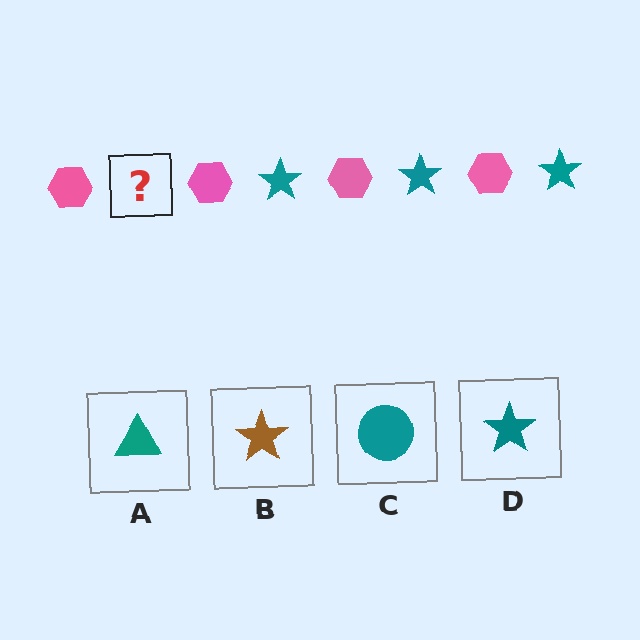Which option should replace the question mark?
Option D.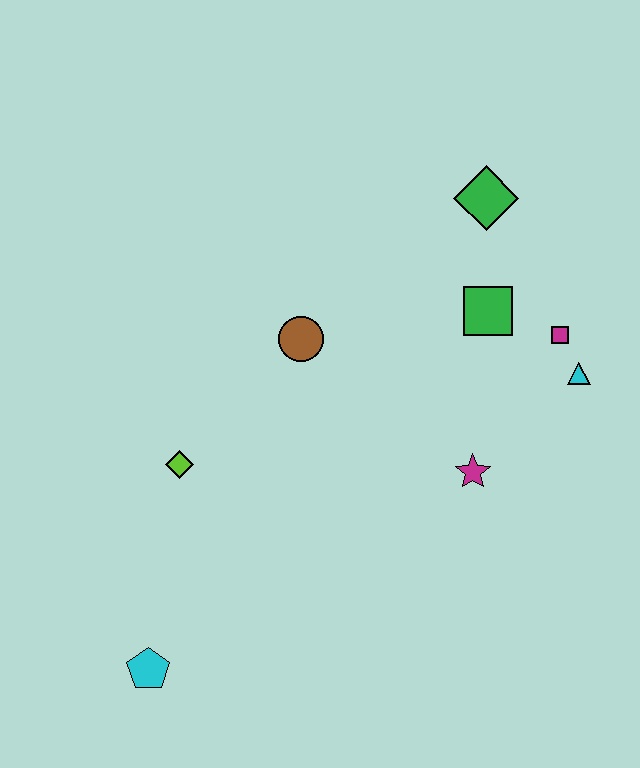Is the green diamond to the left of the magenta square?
Yes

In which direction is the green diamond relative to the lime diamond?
The green diamond is to the right of the lime diamond.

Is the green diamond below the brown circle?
No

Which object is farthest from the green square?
The cyan pentagon is farthest from the green square.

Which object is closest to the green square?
The magenta square is closest to the green square.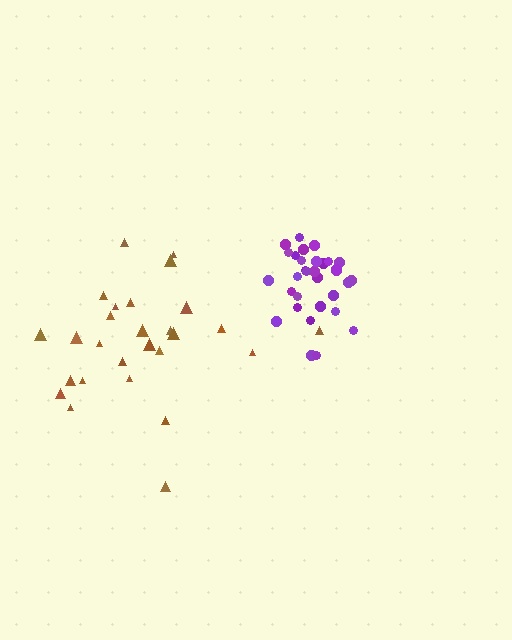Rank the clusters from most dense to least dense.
purple, brown.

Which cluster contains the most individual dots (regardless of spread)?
Purple (32).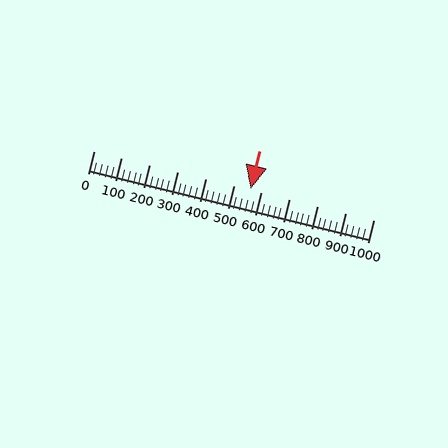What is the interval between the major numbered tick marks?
The major tick marks are spaced 100 units apart.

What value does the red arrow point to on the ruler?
The red arrow points to approximately 560.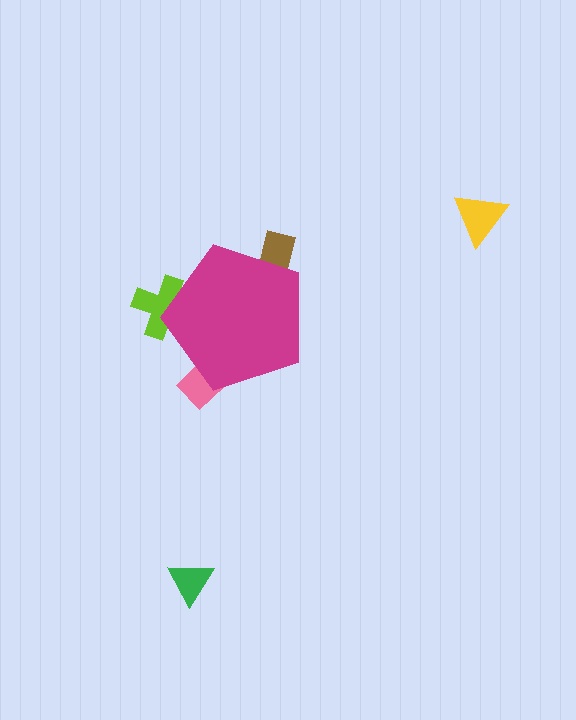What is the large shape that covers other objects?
A magenta pentagon.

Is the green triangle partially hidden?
No, the green triangle is fully visible.